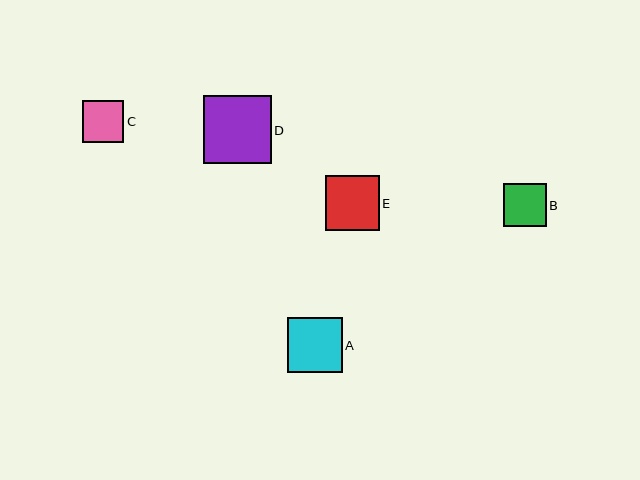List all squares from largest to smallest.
From largest to smallest: D, A, E, B, C.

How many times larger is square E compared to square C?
Square E is approximately 1.3 times the size of square C.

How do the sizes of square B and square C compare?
Square B and square C are approximately the same size.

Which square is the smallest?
Square C is the smallest with a size of approximately 42 pixels.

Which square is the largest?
Square D is the largest with a size of approximately 68 pixels.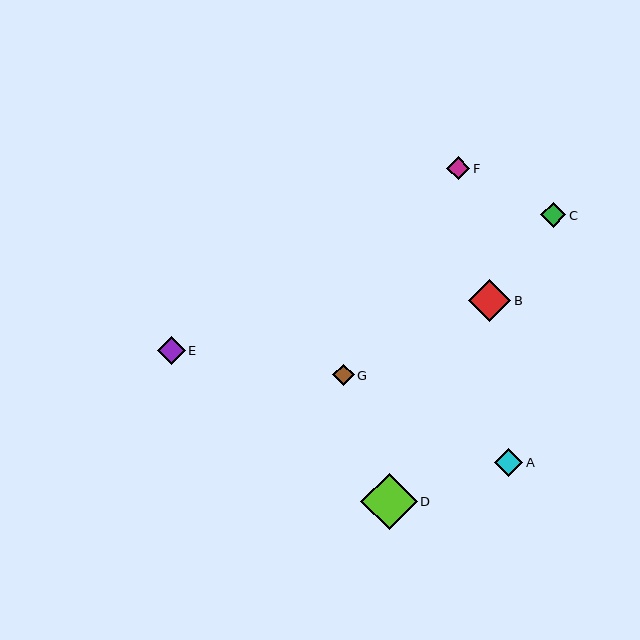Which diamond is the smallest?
Diamond G is the smallest with a size of approximately 21 pixels.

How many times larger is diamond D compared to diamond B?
Diamond D is approximately 1.4 times the size of diamond B.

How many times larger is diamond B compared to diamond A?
Diamond B is approximately 1.5 times the size of diamond A.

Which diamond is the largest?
Diamond D is the largest with a size of approximately 57 pixels.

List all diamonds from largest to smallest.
From largest to smallest: D, B, E, A, C, F, G.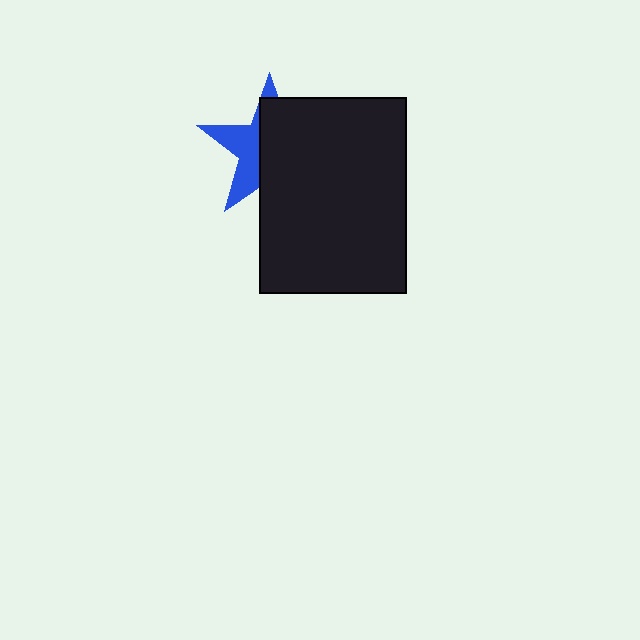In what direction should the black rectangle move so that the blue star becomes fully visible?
The black rectangle should move right. That is the shortest direction to clear the overlap and leave the blue star fully visible.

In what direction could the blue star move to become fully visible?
The blue star could move left. That would shift it out from behind the black rectangle entirely.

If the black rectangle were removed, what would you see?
You would see the complete blue star.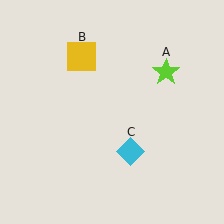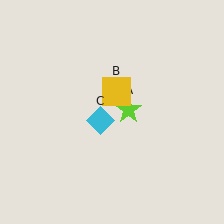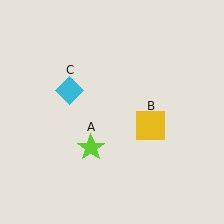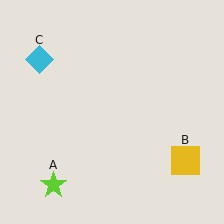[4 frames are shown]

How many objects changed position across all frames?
3 objects changed position: lime star (object A), yellow square (object B), cyan diamond (object C).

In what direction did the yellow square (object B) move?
The yellow square (object B) moved down and to the right.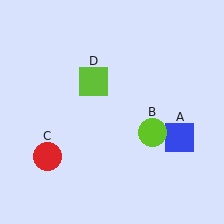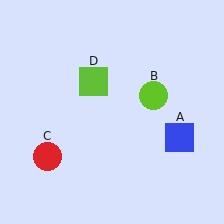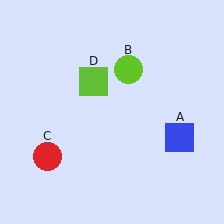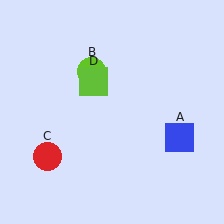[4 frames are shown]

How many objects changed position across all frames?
1 object changed position: lime circle (object B).